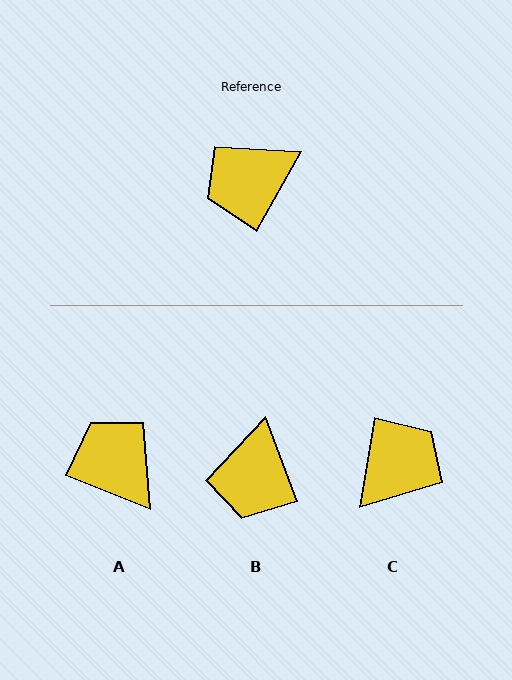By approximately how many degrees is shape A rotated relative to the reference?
Approximately 82 degrees clockwise.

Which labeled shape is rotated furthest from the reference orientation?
C, about 160 degrees away.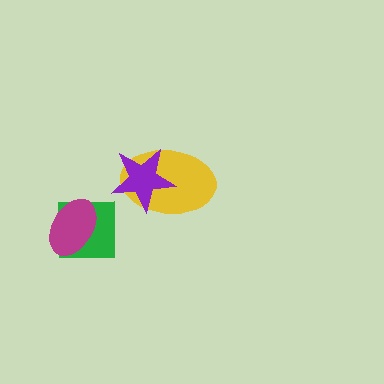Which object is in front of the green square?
The magenta ellipse is in front of the green square.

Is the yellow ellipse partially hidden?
Yes, it is partially covered by another shape.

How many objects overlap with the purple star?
1 object overlaps with the purple star.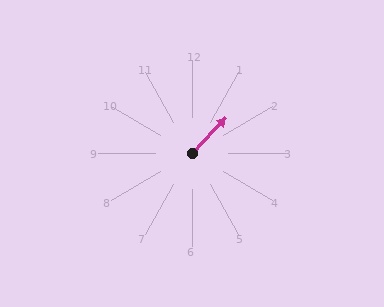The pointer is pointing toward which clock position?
Roughly 1 o'clock.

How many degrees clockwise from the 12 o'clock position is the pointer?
Approximately 43 degrees.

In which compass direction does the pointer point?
Northeast.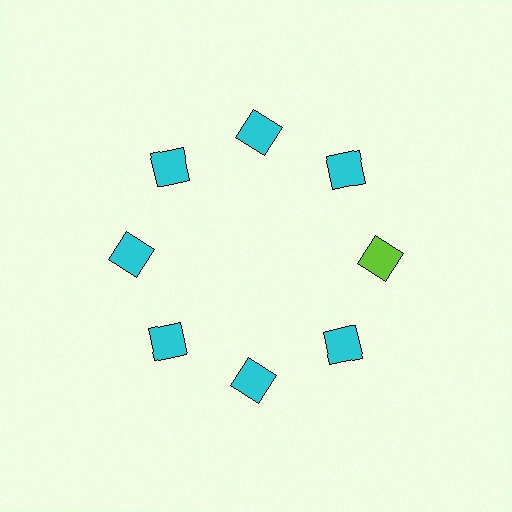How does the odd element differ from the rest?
It has a different color: lime instead of cyan.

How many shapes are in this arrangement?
There are 8 shapes arranged in a ring pattern.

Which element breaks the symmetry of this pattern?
The lime square at roughly the 3 o'clock position breaks the symmetry. All other shapes are cyan squares.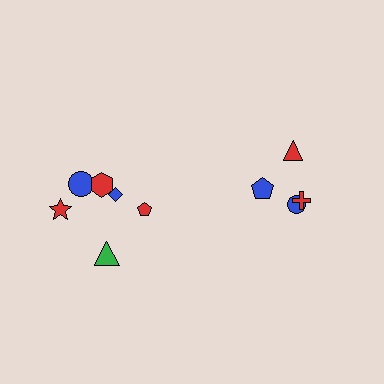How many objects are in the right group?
There are 4 objects.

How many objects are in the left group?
There are 6 objects.